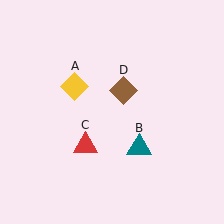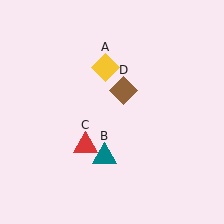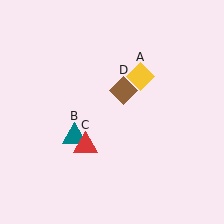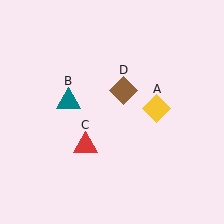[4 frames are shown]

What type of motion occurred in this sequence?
The yellow diamond (object A), teal triangle (object B) rotated clockwise around the center of the scene.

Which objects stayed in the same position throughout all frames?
Red triangle (object C) and brown diamond (object D) remained stationary.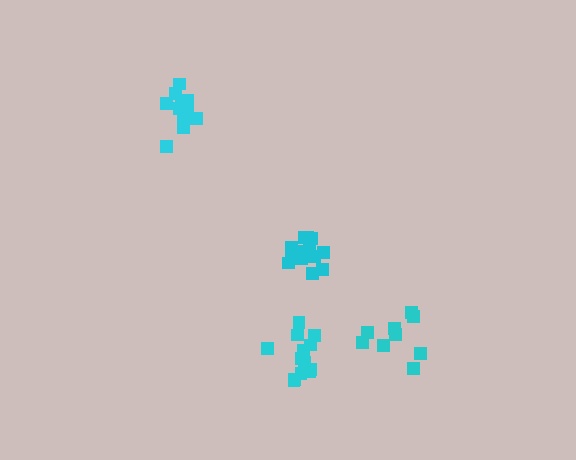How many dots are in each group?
Group 1: 13 dots, Group 2: 11 dots, Group 3: 14 dots, Group 4: 9 dots (47 total).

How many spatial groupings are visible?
There are 4 spatial groupings.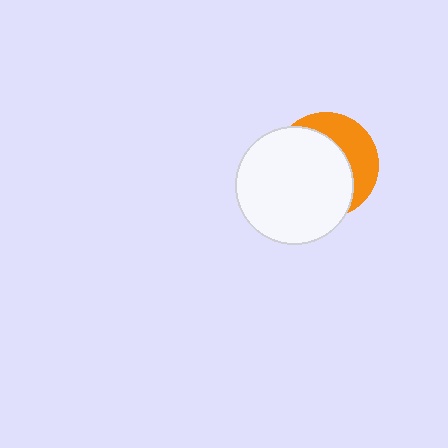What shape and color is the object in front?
The object in front is a white circle.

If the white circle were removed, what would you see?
You would see the complete orange circle.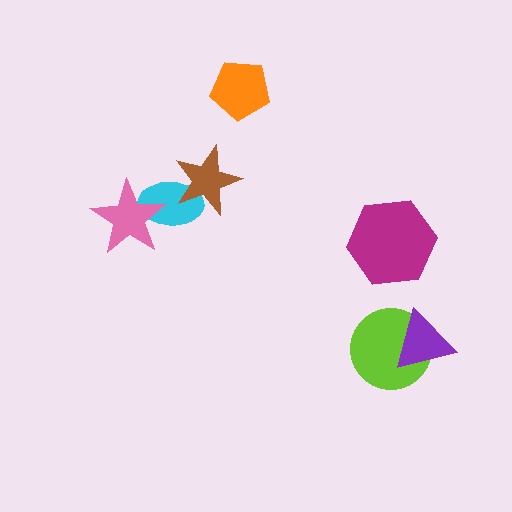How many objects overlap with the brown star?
1 object overlaps with the brown star.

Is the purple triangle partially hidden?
No, no other shape covers it.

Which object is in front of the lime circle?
The purple triangle is in front of the lime circle.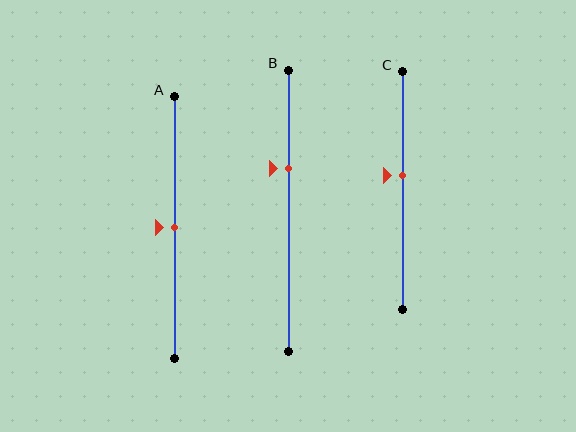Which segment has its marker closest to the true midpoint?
Segment A has its marker closest to the true midpoint.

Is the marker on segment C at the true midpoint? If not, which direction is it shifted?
No, the marker on segment C is shifted upward by about 7% of the segment length.